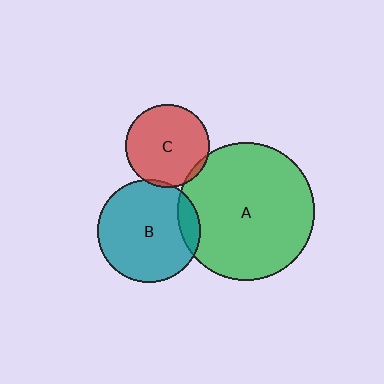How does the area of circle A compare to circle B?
Approximately 1.8 times.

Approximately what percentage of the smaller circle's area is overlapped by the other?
Approximately 5%.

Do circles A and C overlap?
Yes.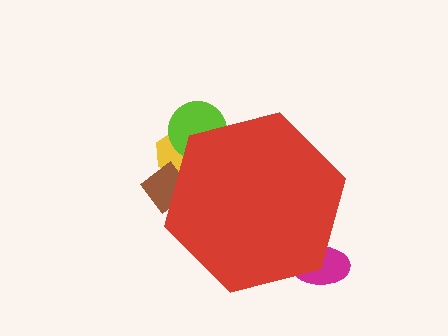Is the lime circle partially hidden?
Yes, the lime circle is partially hidden behind the red hexagon.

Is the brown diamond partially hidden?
Yes, the brown diamond is partially hidden behind the red hexagon.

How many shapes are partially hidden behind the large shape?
4 shapes are partially hidden.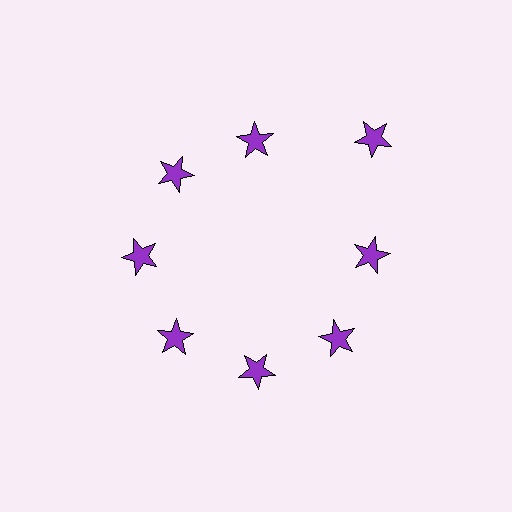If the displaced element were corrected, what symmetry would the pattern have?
It would have 8-fold rotational symmetry — the pattern would map onto itself every 45 degrees.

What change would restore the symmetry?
The symmetry would be restored by moving it inward, back onto the ring so that all 8 stars sit at equal angles and equal distance from the center.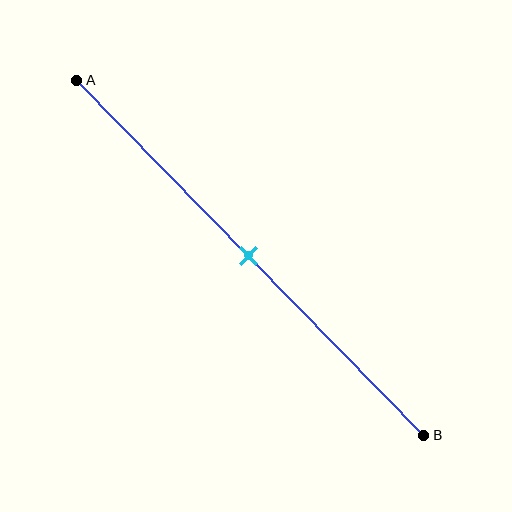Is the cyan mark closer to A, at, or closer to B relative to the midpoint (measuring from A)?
The cyan mark is approximately at the midpoint of segment AB.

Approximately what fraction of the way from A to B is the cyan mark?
The cyan mark is approximately 50% of the way from A to B.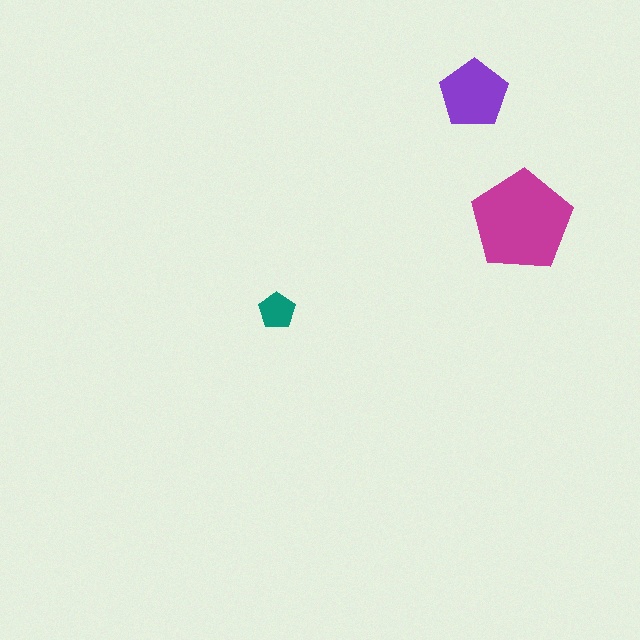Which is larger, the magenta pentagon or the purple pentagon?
The magenta one.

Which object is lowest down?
The teal pentagon is bottommost.